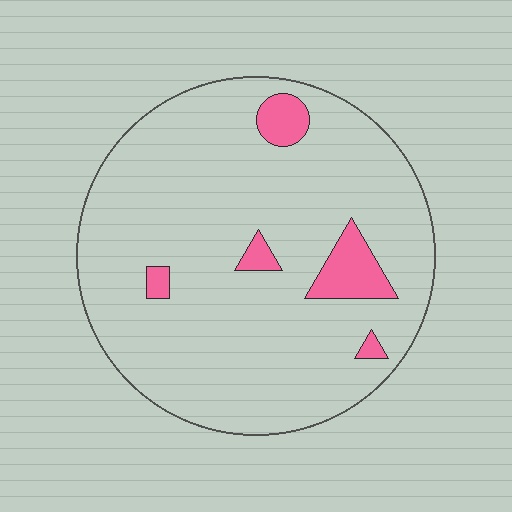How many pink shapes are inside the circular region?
5.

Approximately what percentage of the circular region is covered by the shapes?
Approximately 10%.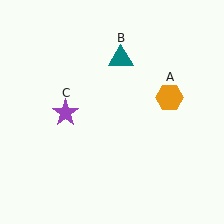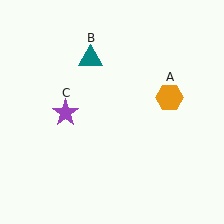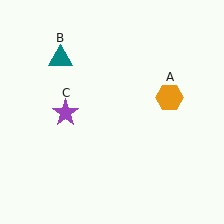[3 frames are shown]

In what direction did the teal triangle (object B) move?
The teal triangle (object B) moved left.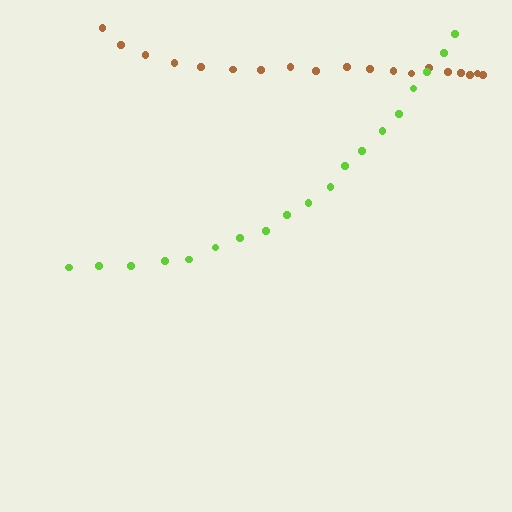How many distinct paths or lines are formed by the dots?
There are 2 distinct paths.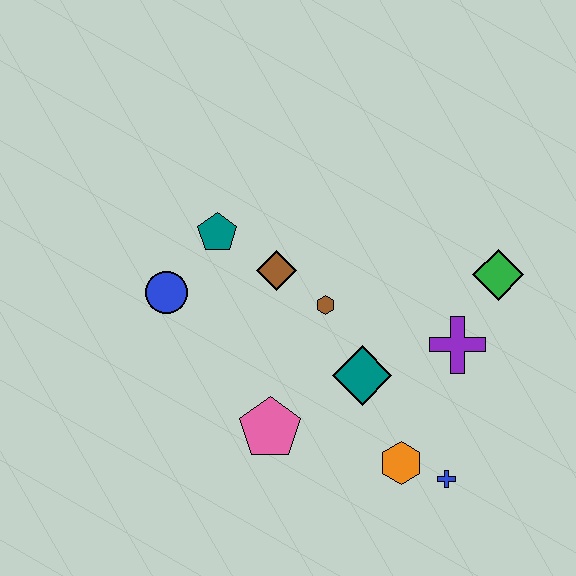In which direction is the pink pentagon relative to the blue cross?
The pink pentagon is to the left of the blue cross.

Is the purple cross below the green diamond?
Yes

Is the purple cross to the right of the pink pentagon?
Yes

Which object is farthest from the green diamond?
The blue circle is farthest from the green diamond.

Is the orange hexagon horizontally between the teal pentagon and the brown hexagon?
No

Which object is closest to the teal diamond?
The brown hexagon is closest to the teal diamond.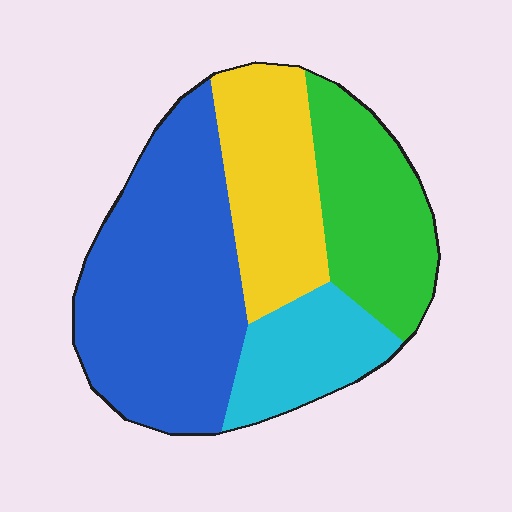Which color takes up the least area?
Cyan, at roughly 15%.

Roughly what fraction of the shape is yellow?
Yellow takes up about one fifth (1/5) of the shape.